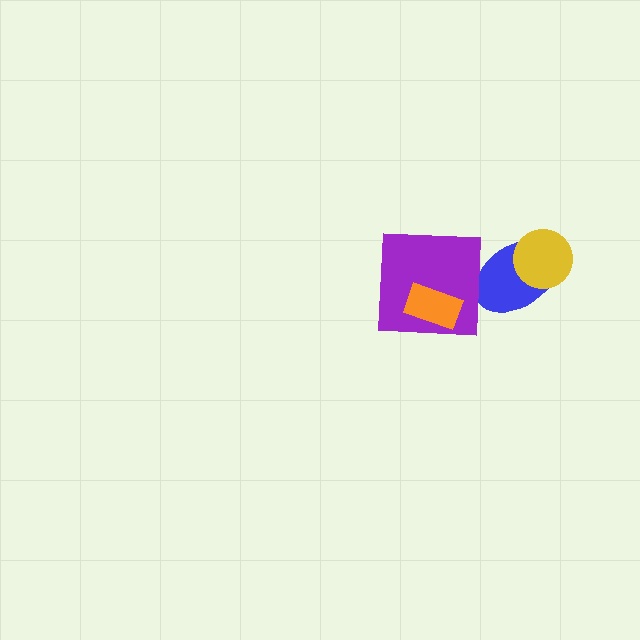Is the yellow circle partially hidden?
No, no other shape covers it.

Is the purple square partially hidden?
Yes, it is partially covered by another shape.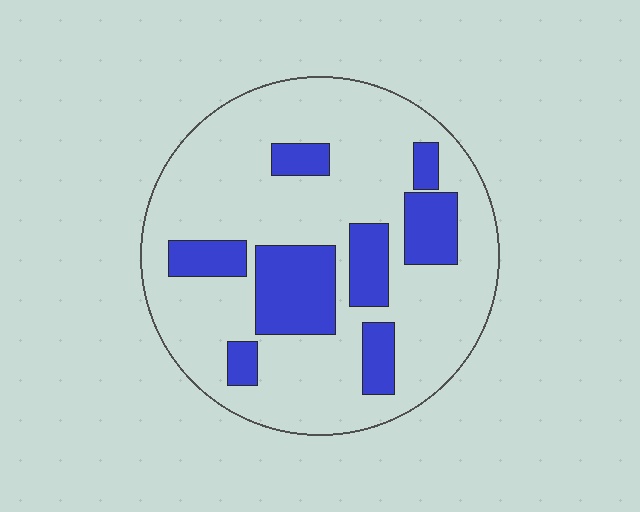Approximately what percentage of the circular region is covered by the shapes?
Approximately 25%.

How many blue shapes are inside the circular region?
8.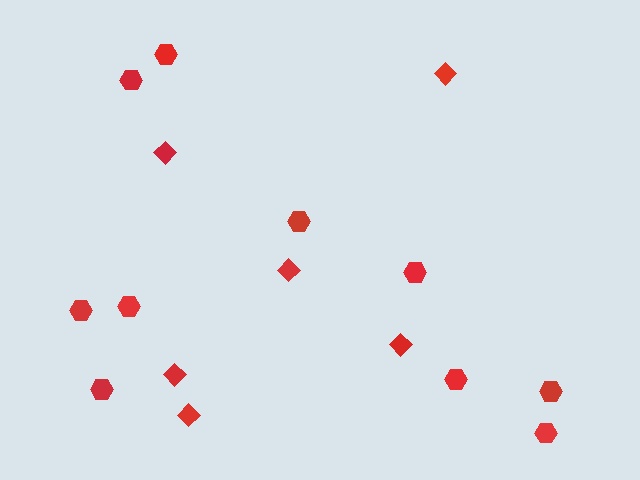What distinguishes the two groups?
There are 2 groups: one group of diamonds (6) and one group of hexagons (10).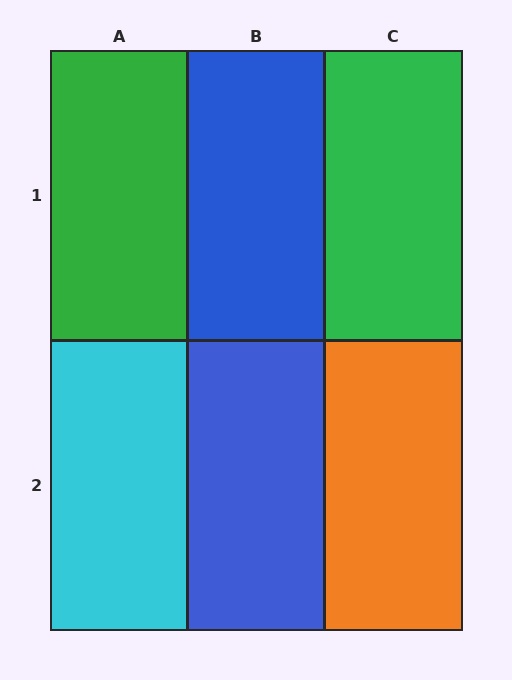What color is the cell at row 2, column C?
Orange.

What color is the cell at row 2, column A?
Cyan.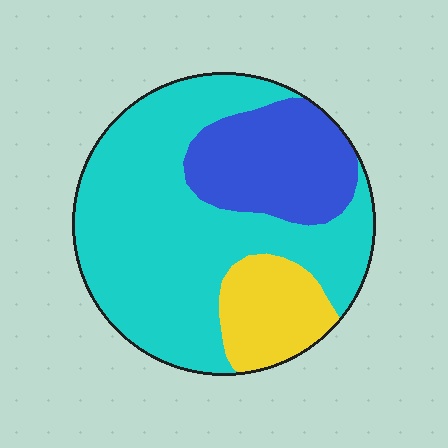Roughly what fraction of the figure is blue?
Blue covers 23% of the figure.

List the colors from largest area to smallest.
From largest to smallest: cyan, blue, yellow.